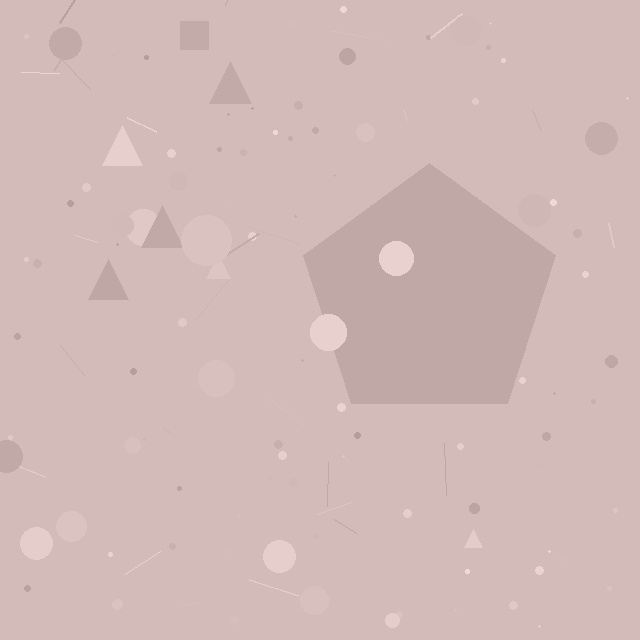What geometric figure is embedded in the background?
A pentagon is embedded in the background.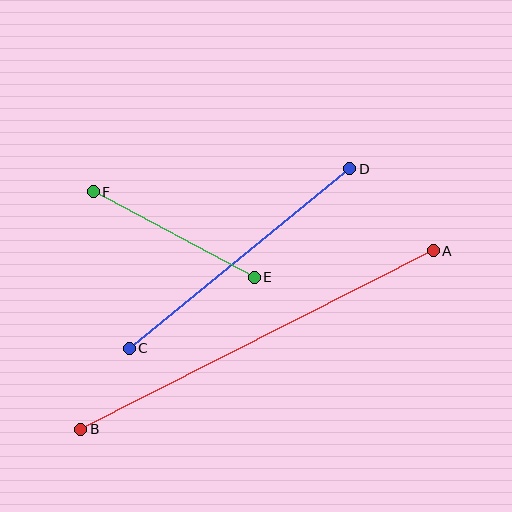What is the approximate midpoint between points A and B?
The midpoint is at approximately (257, 340) pixels.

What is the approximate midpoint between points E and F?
The midpoint is at approximately (174, 235) pixels.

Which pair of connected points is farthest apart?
Points A and B are farthest apart.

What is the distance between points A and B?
The distance is approximately 395 pixels.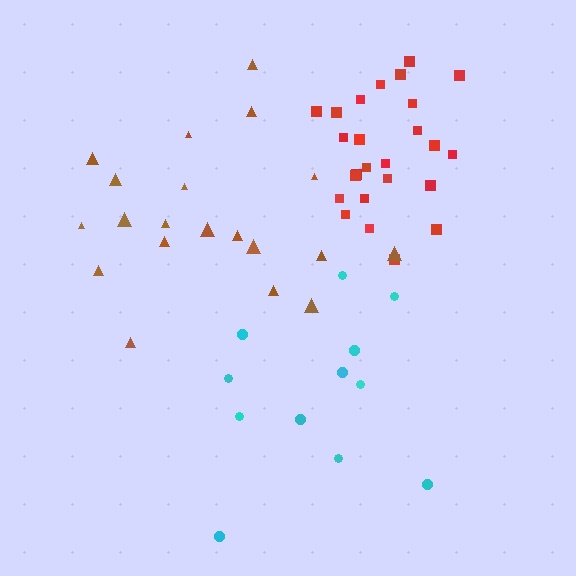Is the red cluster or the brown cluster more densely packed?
Red.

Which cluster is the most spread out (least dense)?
Cyan.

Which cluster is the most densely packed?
Red.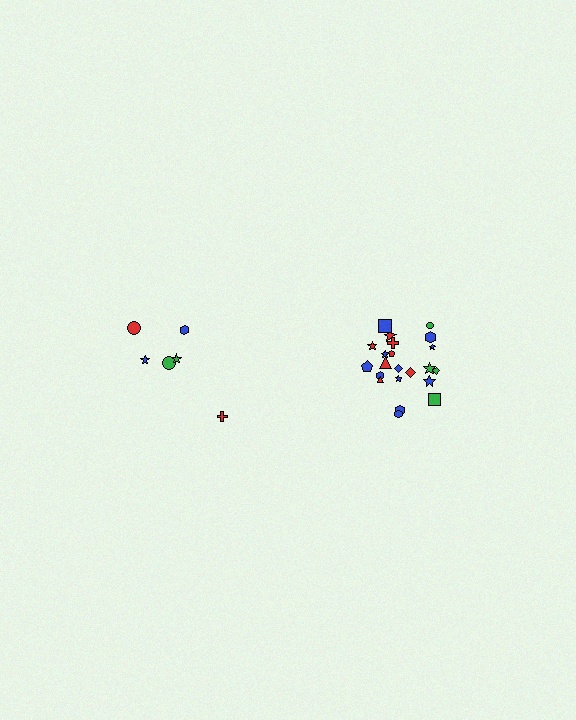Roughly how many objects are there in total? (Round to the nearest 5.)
Roughly 30 objects in total.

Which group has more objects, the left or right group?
The right group.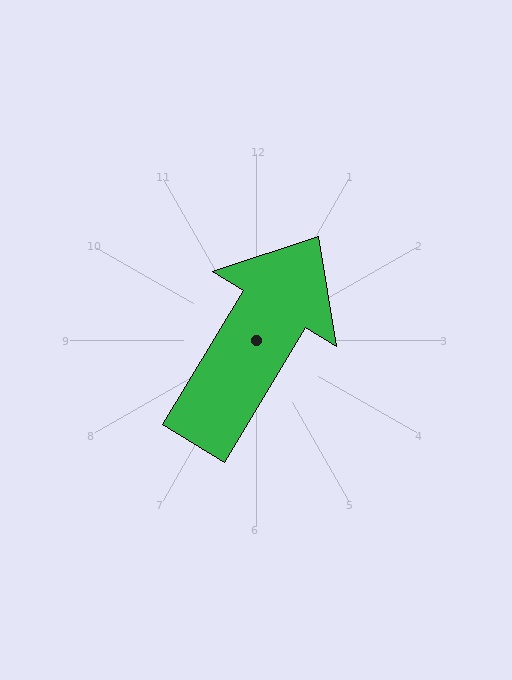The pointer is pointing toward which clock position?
Roughly 1 o'clock.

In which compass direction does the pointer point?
Northeast.